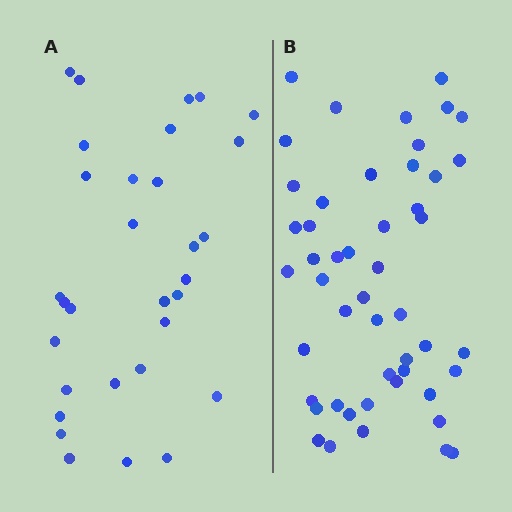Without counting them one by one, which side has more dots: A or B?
Region B (the right region) has more dots.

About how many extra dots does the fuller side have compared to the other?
Region B has approximately 20 more dots than region A.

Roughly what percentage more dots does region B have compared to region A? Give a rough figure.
About 60% more.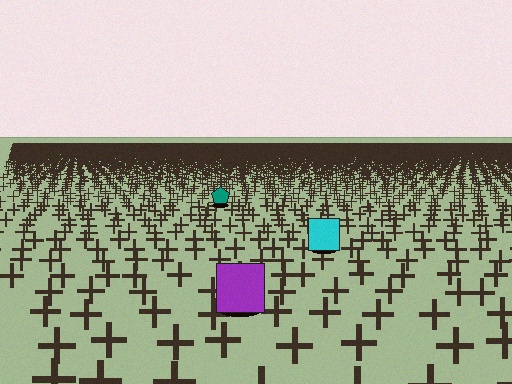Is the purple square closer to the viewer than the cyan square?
Yes. The purple square is closer — you can tell from the texture gradient: the ground texture is coarser near it.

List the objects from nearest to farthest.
From nearest to farthest: the purple square, the cyan square, the teal pentagon.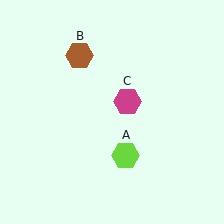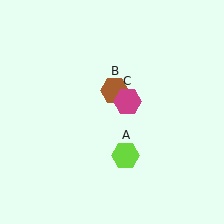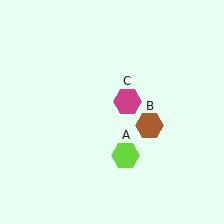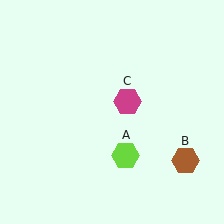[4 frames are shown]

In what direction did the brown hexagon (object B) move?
The brown hexagon (object B) moved down and to the right.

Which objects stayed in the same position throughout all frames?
Lime hexagon (object A) and magenta hexagon (object C) remained stationary.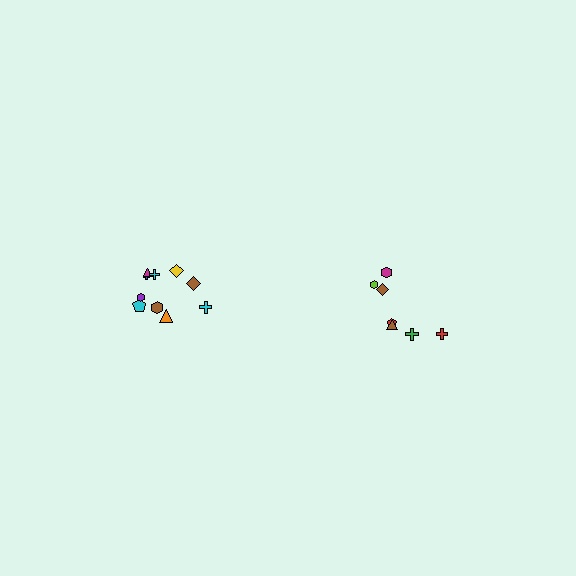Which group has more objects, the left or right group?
The left group.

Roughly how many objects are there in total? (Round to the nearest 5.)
Roughly 15 objects in total.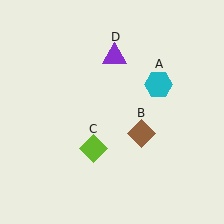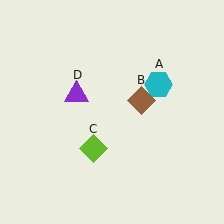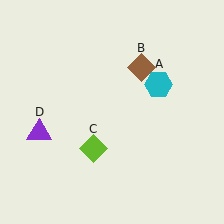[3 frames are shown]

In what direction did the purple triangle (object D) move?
The purple triangle (object D) moved down and to the left.